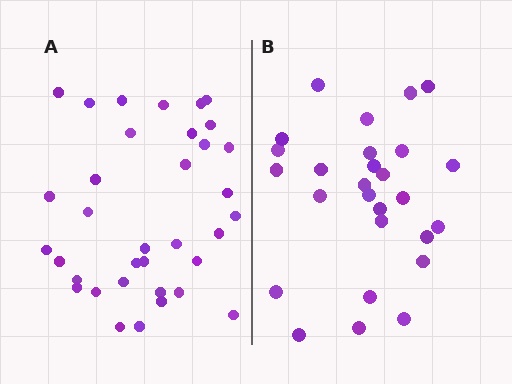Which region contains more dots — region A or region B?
Region A (the left region) has more dots.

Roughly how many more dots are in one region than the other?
Region A has roughly 8 or so more dots than region B.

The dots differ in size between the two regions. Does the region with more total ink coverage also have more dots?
No. Region B has more total ink coverage because its dots are larger, but region A actually contains more individual dots. Total area can be misleading — the number of items is what matters here.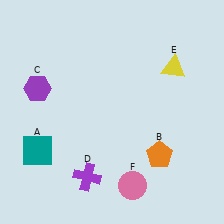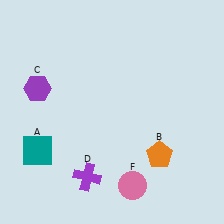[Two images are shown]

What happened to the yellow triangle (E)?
The yellow triangle (E) was removed in Image 2. It was in the top-right area of Image 1.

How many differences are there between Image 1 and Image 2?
There is 1 difference between the two images.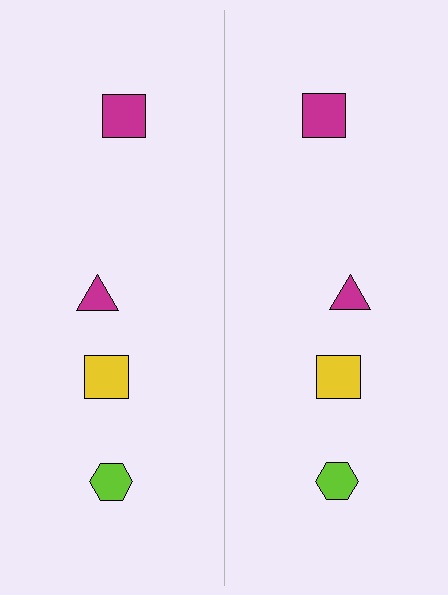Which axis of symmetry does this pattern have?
The pattern has a vertical axis of symmetry running through the center of the image.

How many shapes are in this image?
There are 8 shapes in this image.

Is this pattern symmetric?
Yes, this pattern has bilateral (reflection) symmetry.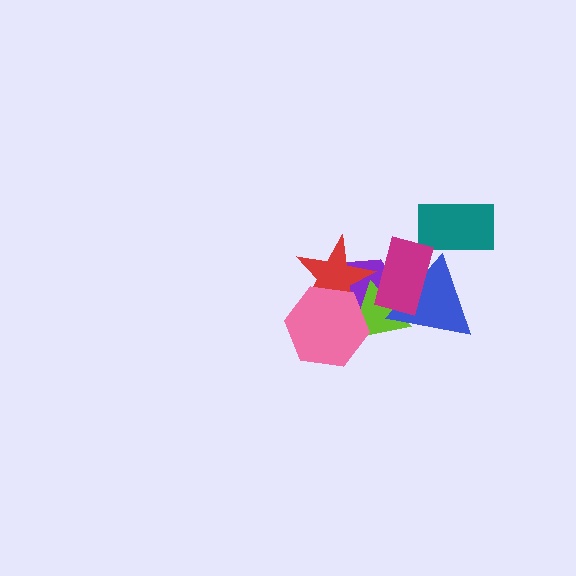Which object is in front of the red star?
The pink hexagon is in front of the red star.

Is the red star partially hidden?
Yes, it is partially covered by another shape.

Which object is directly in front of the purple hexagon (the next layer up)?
The lime triangle is directly in front of the purple hexagon.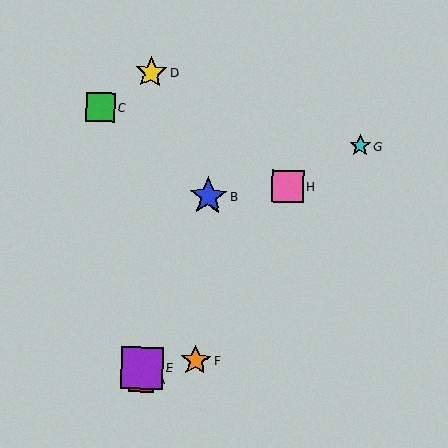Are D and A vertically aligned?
Yes, both are at x≈151.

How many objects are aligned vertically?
3 objects (A, D, E) are aligned vertically.